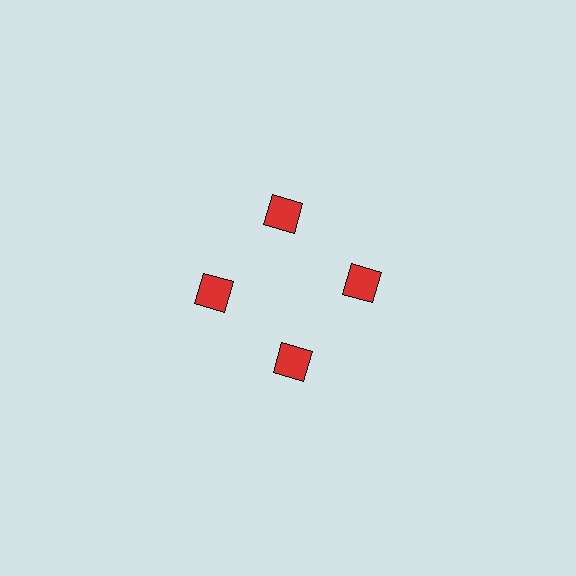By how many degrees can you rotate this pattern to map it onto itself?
The pattern maps onto itself every 90 degrees of rotation.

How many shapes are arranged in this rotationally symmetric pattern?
There are 4 shapes, arranged in 4 groups of 1.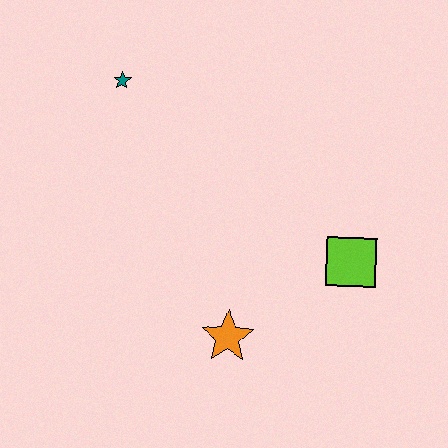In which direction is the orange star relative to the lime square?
The orange star is to the left of the lime square.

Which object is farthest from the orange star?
The teal star is farthest from the orange star.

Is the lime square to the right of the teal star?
Yes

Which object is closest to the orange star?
The lime square is closest to the orange star.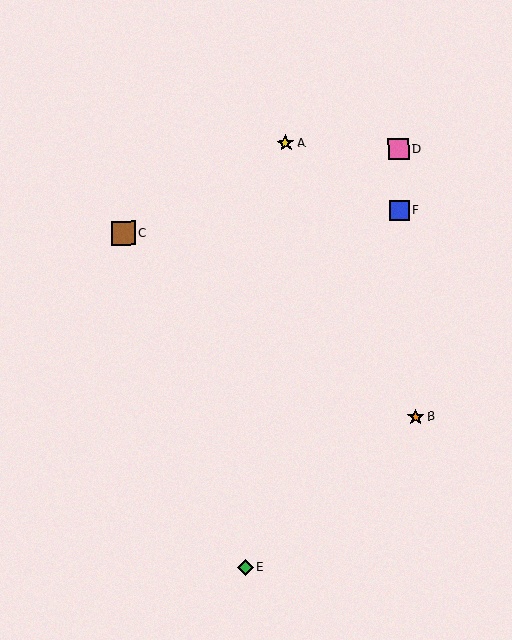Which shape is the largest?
The brown square (labeled C) is the largest.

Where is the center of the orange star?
The center of the orange star is at (416, 417).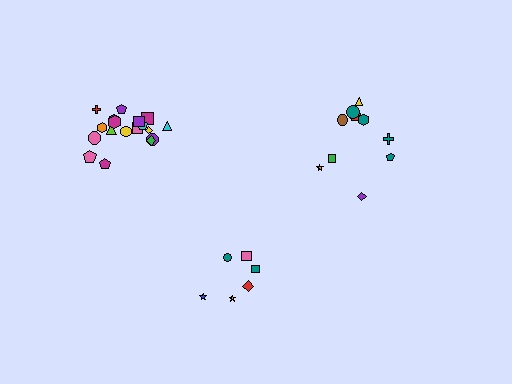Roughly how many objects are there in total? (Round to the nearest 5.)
Roughly 35 objects in total.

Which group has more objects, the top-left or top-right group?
The top-left group.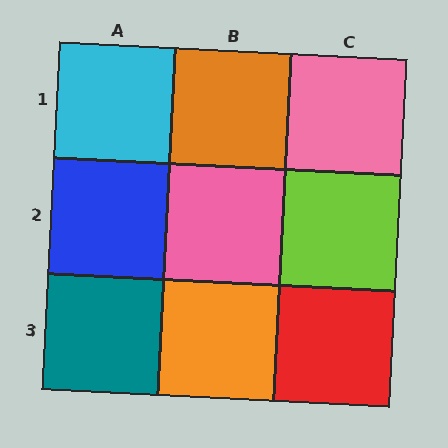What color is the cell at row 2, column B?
Pink.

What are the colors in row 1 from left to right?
Cyan, orange, pink.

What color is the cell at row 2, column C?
Lime.